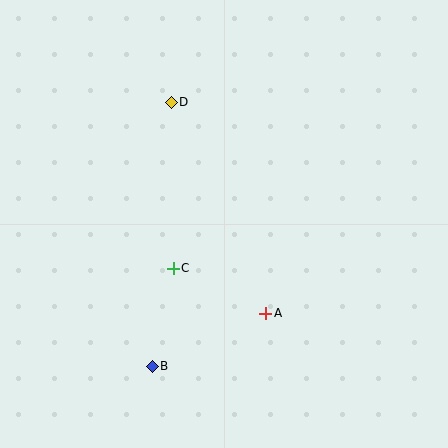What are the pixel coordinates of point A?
Point A is at (266, 313).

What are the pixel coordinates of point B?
Point B is at (152, 366).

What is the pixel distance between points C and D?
The distance between C and D is 166 pixels.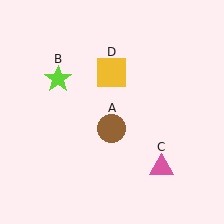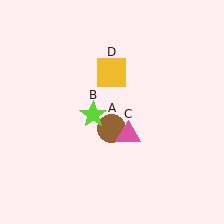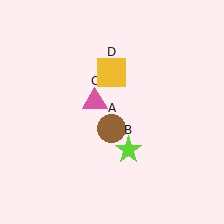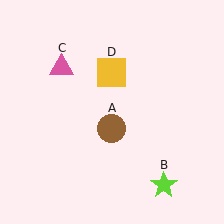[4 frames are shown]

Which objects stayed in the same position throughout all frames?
Brown circle (object A) and yellow square (object D) remained stationary.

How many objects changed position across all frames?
2 objects changed position: lime star (object B), pink triangle (object C).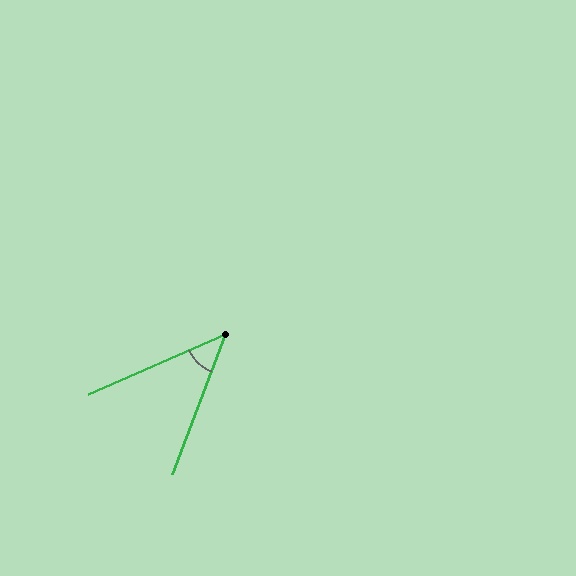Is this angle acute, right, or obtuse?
It is acute.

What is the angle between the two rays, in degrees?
Approximately 46 degrees.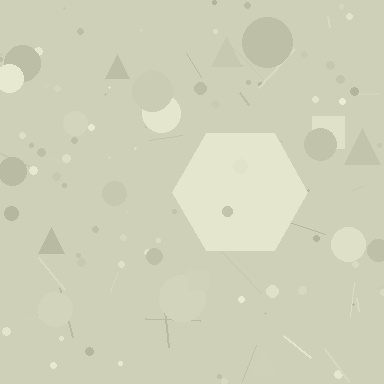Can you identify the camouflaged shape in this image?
The camouflaged shape is a hexagon.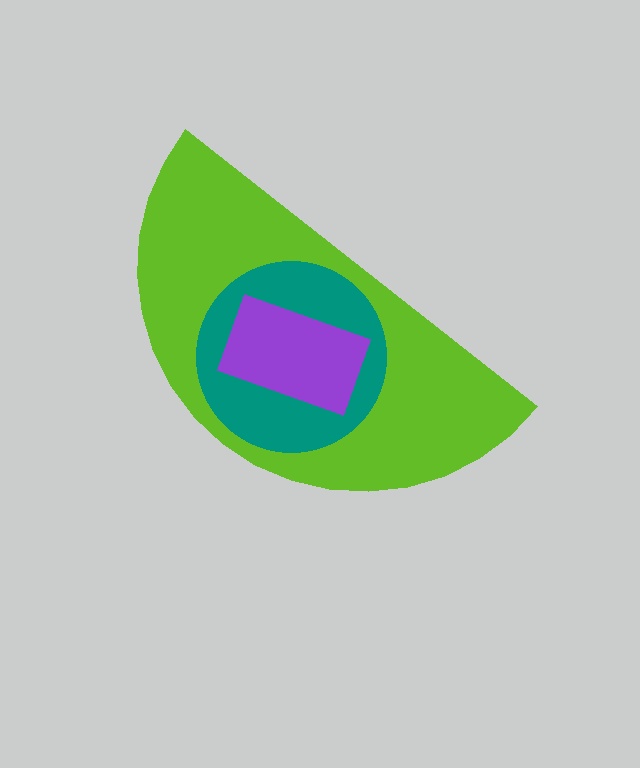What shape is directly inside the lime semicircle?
The teal circle.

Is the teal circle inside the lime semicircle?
Yes.